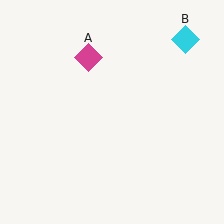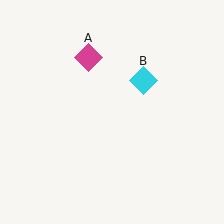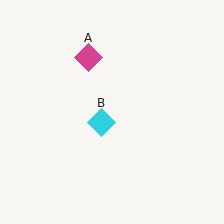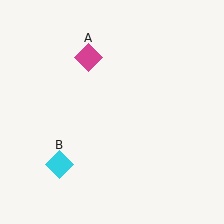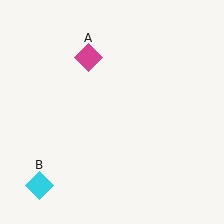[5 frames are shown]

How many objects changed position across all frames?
1 object changed position: cyan diamond (object B).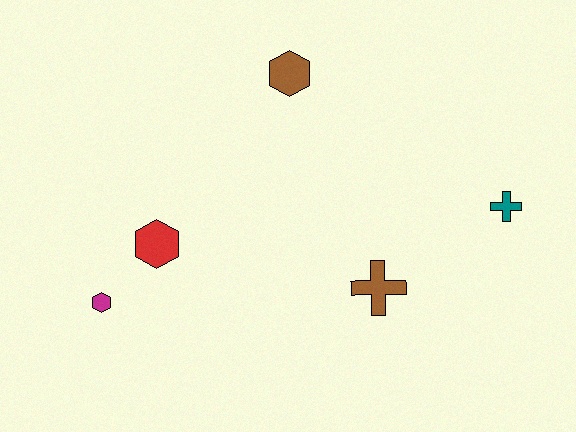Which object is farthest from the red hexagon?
The teal cross is farthest from the red hexagon.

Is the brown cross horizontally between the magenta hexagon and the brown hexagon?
No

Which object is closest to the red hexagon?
The magenta hexagon is closest to the red hexagon.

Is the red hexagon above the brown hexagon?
No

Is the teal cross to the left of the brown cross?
No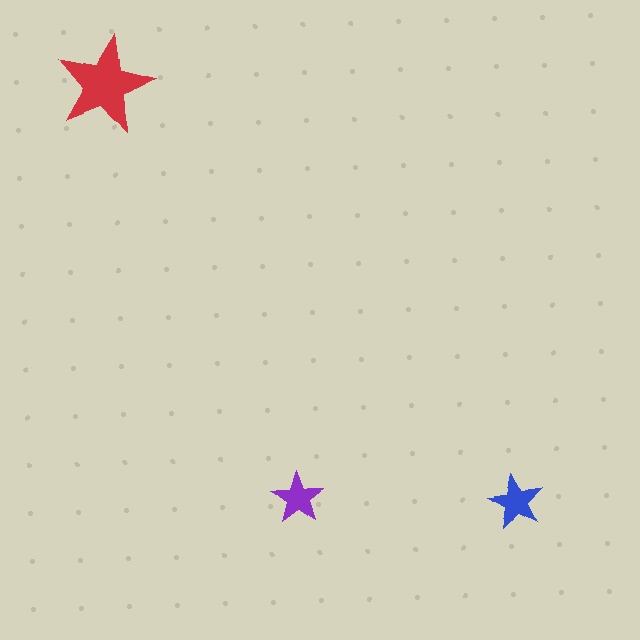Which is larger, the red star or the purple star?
The red one.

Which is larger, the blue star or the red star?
The red one.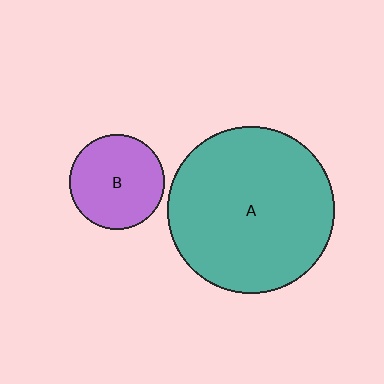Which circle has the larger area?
Circle A (teal).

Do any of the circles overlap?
No, none of the circles overlap.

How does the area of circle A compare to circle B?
Approximately 3.1 times.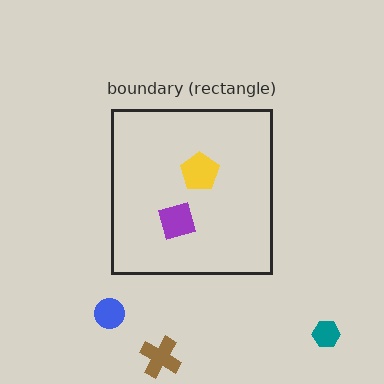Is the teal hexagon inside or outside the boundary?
Outside.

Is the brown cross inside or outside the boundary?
Outside.